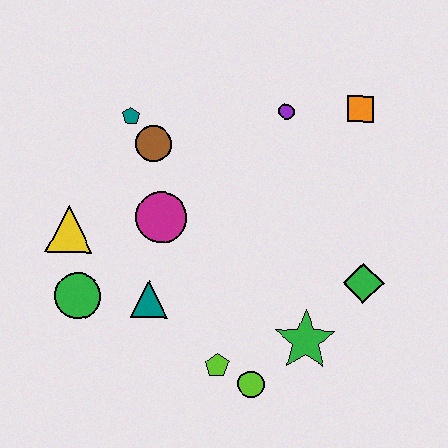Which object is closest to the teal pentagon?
The brown circle is closest to the teal pentagon.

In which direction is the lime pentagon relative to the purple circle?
The lime pentagon is below the purple circle.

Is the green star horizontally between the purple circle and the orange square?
Yes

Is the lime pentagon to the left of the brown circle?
No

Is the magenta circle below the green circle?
No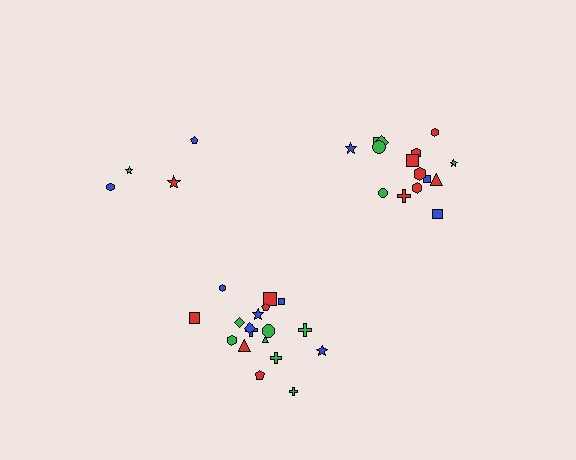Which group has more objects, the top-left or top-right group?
The top-right group.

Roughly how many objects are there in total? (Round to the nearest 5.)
Roughly 35 objects in total.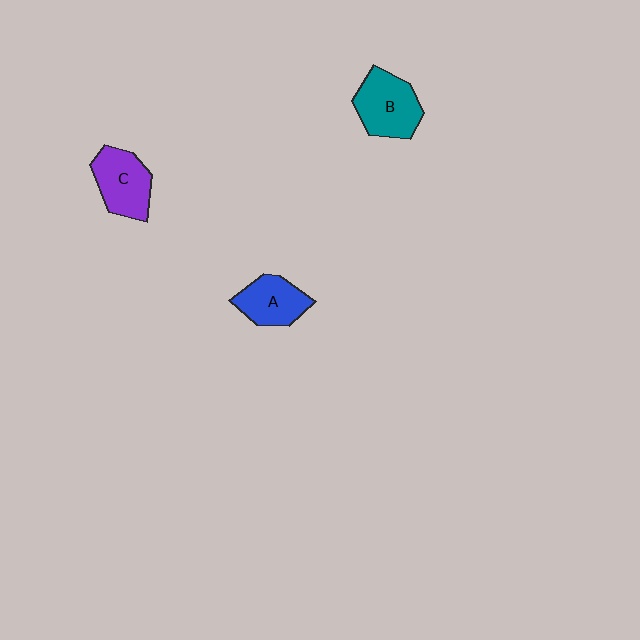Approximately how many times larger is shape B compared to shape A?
Approximately 1.2 times.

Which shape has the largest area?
Shape B (teal).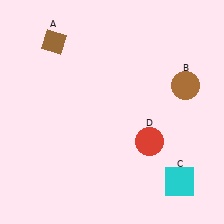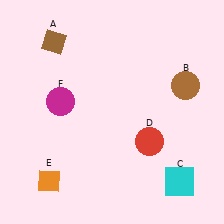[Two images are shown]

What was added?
An orange diamond (E), a magenta circle (F) were added in Image 2.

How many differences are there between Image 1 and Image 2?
There are 2 differences between the two images.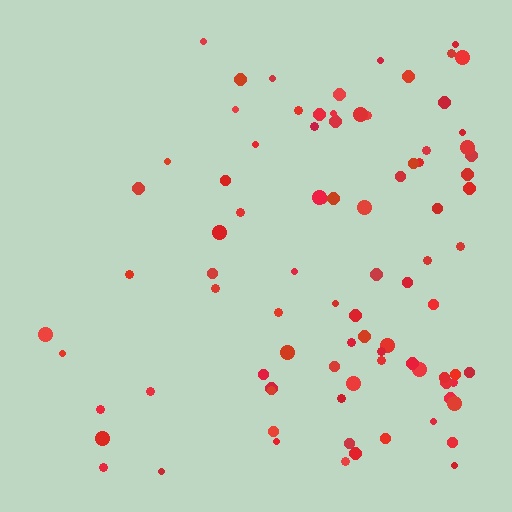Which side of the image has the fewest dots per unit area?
The left.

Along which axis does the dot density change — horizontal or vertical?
Horizontal.